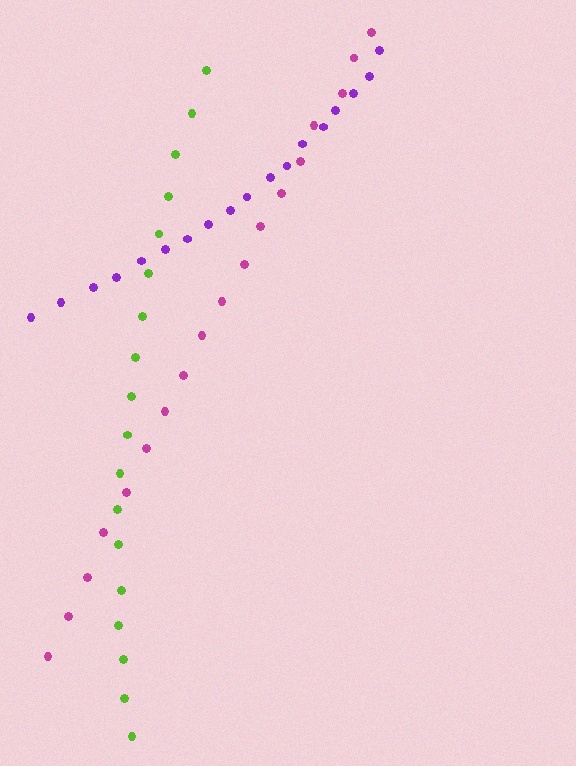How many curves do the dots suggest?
There are 3 distinct paths.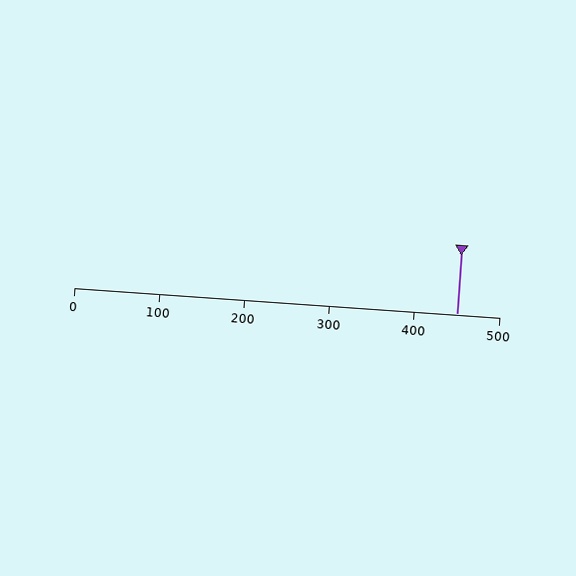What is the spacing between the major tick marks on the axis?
The major ticks are spaced 100 apart.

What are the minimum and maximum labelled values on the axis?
The axis runs from 0 to 500.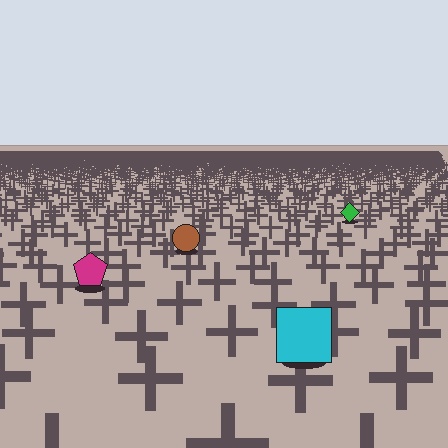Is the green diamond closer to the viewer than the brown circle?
No. The brown circle is closer — you can tell from the texture gradient: the ground texture is coarser near it.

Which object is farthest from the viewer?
The green diamond is farthest from the viewer. It appears smaller and the ground texture around it is denser.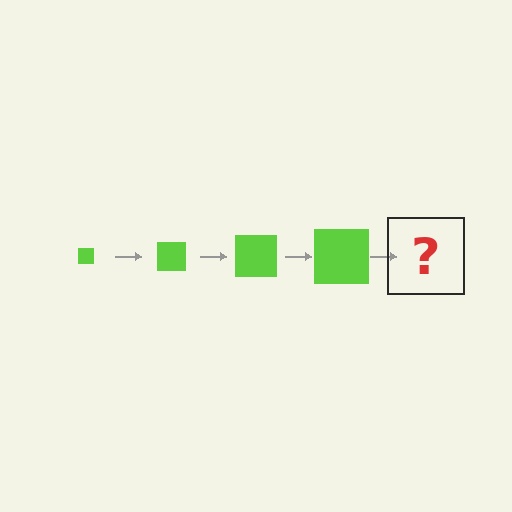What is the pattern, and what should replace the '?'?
The pattern is that the square gets progressively larger each step. The '?' should be a lime square, larger than the previous one.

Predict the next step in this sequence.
The next step is a lime square, larger than the previous one.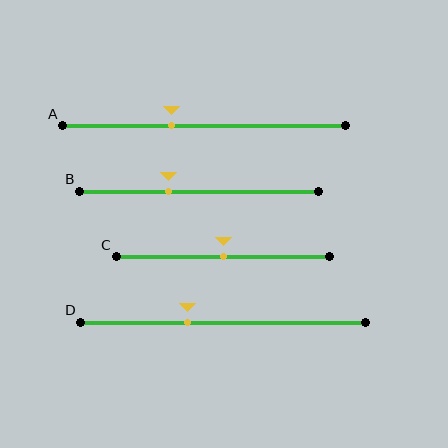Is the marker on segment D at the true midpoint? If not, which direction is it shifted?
No, the marker on segment D is shifted to the left by about 12% of the segment length.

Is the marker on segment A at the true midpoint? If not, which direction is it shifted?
No, the marker on segment A is shifted to the left by about 12% of the segment length.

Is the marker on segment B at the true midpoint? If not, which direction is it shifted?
No, the marker on segment B is shifted to the left by about 13% of the segment length.